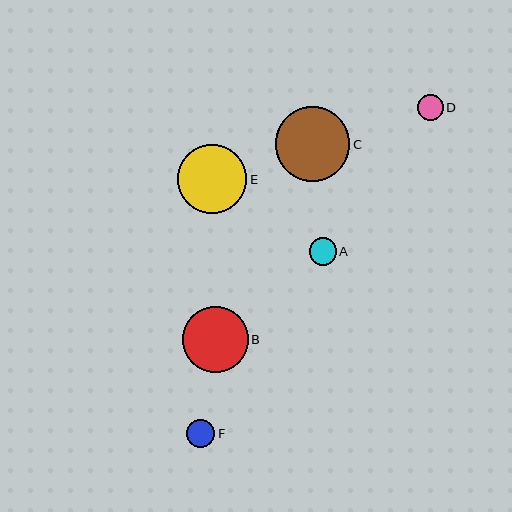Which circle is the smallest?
Circle D is the smallest with a size of approximately 26 pixels.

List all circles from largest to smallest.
From largest to smallest: C, E, B, F, A, D.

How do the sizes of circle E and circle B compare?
Circle E and circle B are approximately the same size.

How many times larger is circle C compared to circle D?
Circle C is approximately 2.9 times the size of circle D.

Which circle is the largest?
Circle C is the largest with a size of approximately 75 pixels.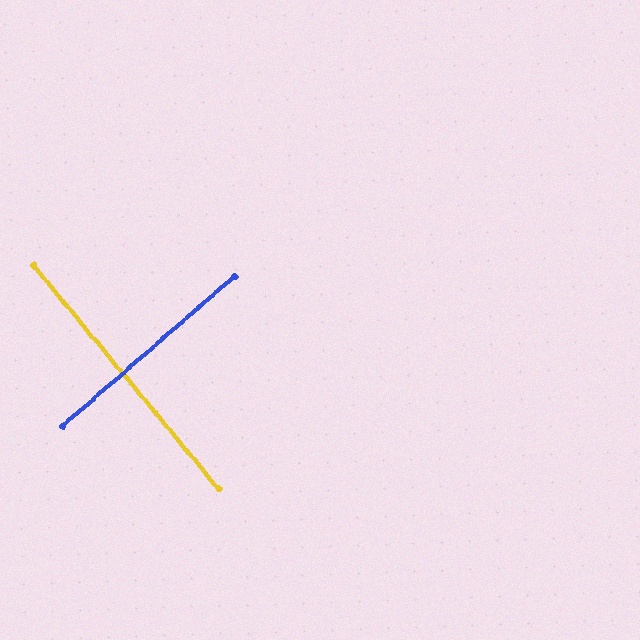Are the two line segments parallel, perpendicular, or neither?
Perpendicular — they meet at approximately 89°.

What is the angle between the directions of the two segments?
Approximately 89 degrees.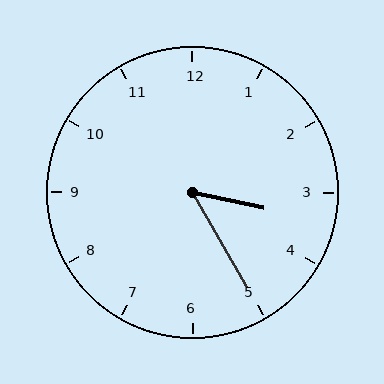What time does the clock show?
3:25.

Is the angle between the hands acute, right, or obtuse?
It is acute.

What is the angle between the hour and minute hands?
Approximately 48 degrees.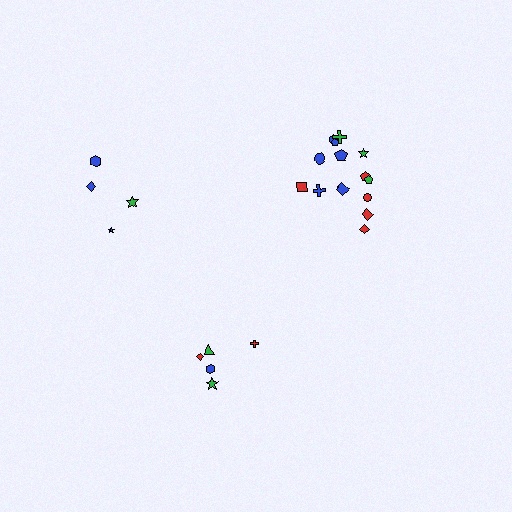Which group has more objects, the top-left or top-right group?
The top-right group.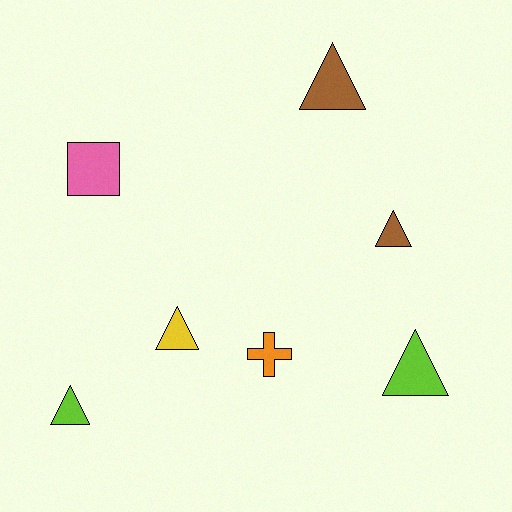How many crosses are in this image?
There is 1 cross.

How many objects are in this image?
There are 7 objects.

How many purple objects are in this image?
There are no purple objects.